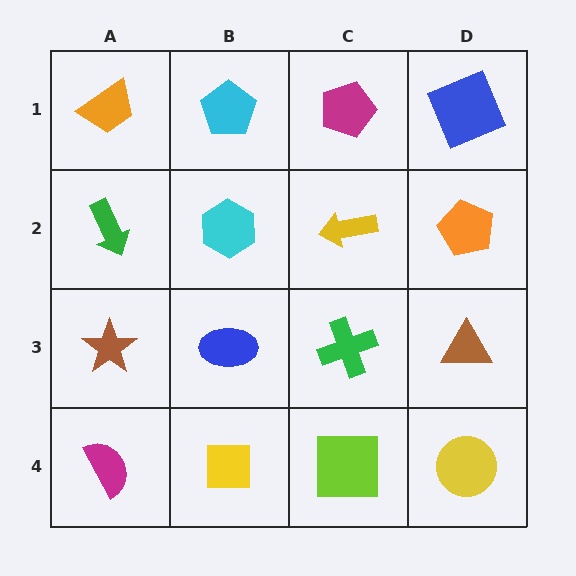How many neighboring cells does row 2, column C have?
4.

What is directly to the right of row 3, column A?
A blue ellipse.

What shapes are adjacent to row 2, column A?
An orange trapezoid (row 1, column A), a brown star (row 3, column A), a cyan hexagon (row 2, column B).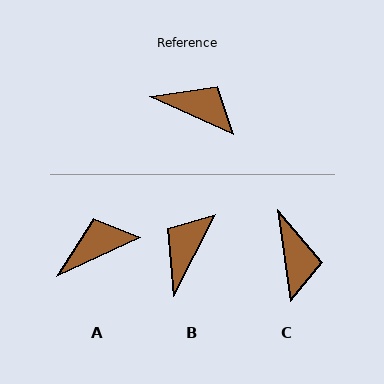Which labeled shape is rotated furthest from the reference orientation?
B, about 88 degrees away.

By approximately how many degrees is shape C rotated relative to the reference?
Approximately 58 degrees clockwise.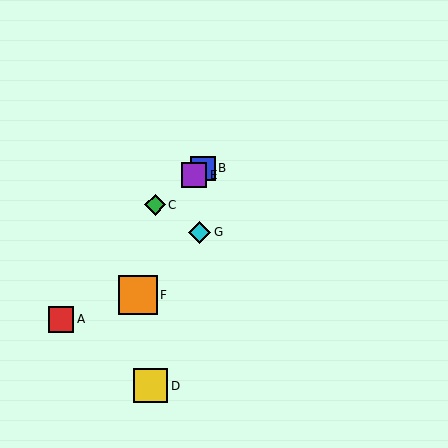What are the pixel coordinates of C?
Object C is at (155, 205).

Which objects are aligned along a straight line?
Objects B, C, E are aligned along a straight line.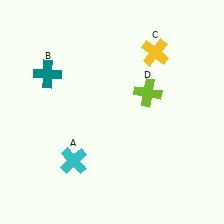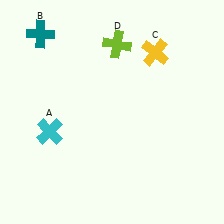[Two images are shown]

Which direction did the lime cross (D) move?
The lime cross (D) moved up.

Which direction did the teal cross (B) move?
The teal cross (B) moved up.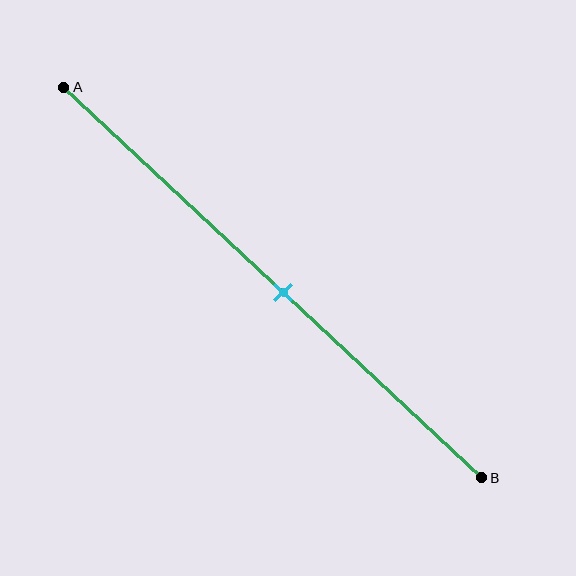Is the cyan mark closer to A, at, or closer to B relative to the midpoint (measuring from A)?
The cyan mark is approximately at the midpoint of segment AB.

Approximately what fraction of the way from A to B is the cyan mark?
The cyan mark is approximately 55% of the way from A to B.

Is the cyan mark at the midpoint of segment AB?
Yes, the mark is approximately at the midpoint.